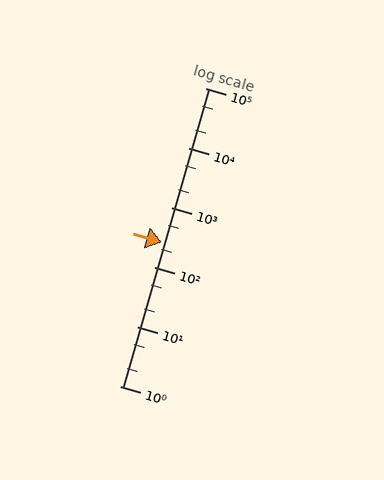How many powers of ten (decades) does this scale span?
The scale spans 5 decades, from 1 to 100000.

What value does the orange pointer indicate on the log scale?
The pointer indicates approximately 260.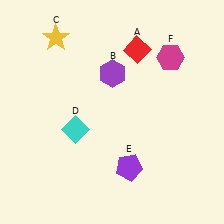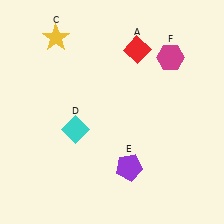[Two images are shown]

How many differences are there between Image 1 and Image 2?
There is 1 difference between the two images.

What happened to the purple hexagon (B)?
The purple hexagon (B) was removed in Image 2. It was in the top-right area of Image 1.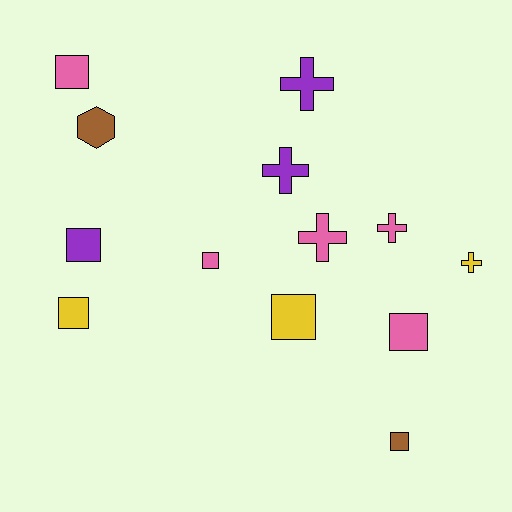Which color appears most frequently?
Pink, with 5 objects.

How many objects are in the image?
There are 13 objects.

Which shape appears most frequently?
Square, with 7 objects.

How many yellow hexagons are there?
There are no yellow hexagons.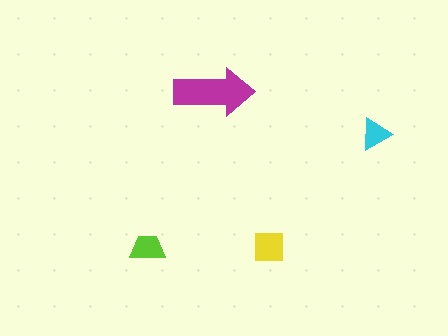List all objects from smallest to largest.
The cyan triangle, the lime trapezoid, the yellow square, the magenta arrow.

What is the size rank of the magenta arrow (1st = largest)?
1st.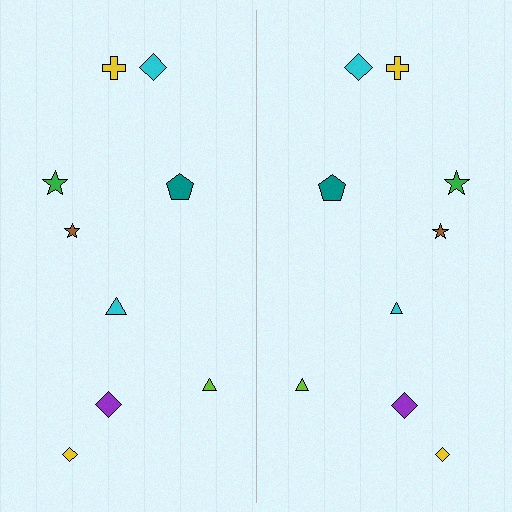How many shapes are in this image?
There are 18 shapes in this image.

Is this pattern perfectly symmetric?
No, the pattern is not perfectly symmetric. The cyan triangle on the right side has a different size than its mirror counterpart.